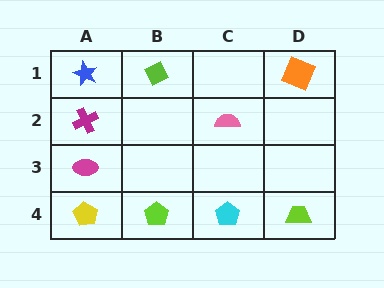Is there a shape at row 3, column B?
No, that cell is empty.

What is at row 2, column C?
A pink semicircle.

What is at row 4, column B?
A lime pentagon.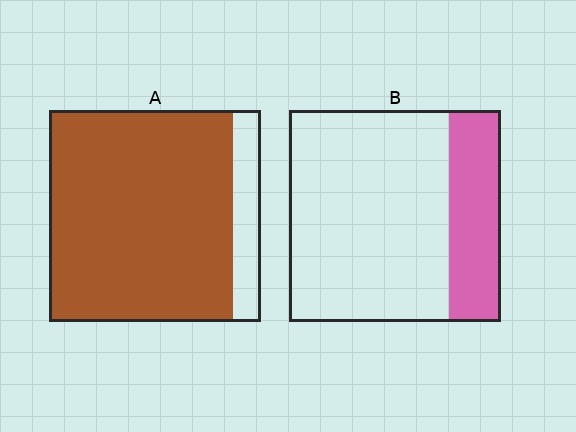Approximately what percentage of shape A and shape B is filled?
A is approximately 85% and B is approximately 25%.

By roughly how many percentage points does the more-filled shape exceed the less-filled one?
By roughly 60 percentage points (A over B).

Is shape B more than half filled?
No.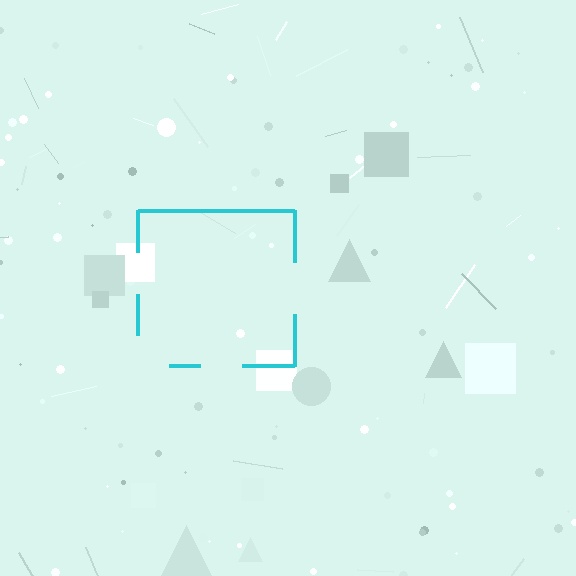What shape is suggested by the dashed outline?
The dashed outline suggests a square.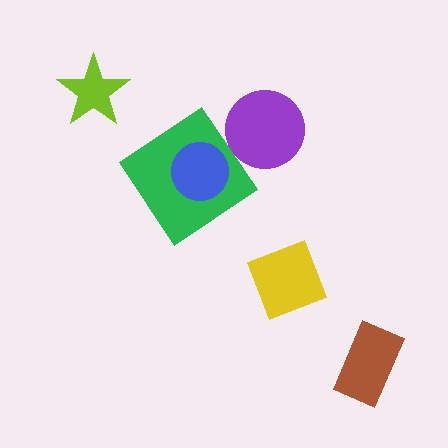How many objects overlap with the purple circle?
0 objects overlap with the purple circle.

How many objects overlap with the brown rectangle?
0 objects overlap with the brown rectangle.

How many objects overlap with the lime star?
0 objects overlap with the lime star.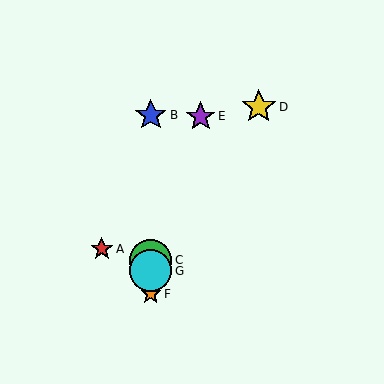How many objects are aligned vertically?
4 objects (B, C, F, G) are aligned vertically.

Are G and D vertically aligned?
No, G is at x≈151 and D is at x≈259.